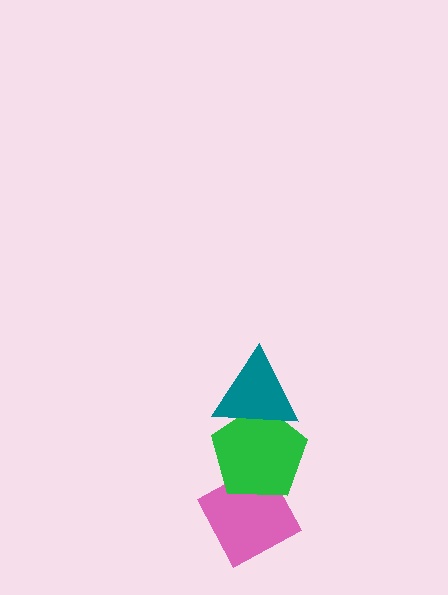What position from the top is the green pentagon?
The green pentagon is 2nd from the top.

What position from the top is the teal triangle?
The teal triangle is 1st from the top.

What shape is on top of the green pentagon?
The teal triangle is on top of the green pentagon.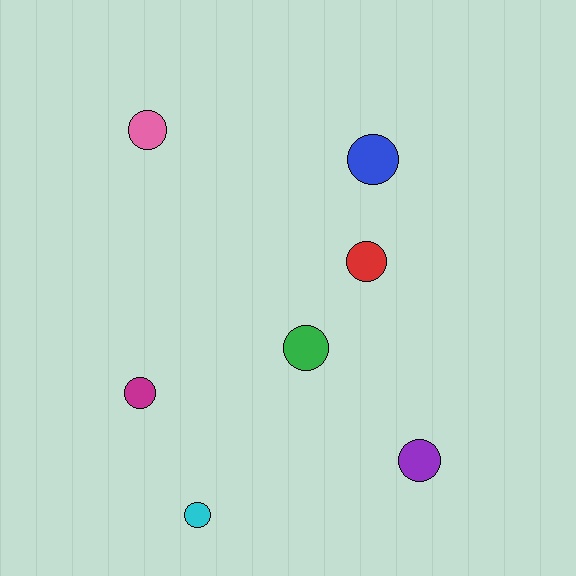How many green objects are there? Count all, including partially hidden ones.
There is 1 green object.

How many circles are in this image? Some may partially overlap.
There are 7 circles.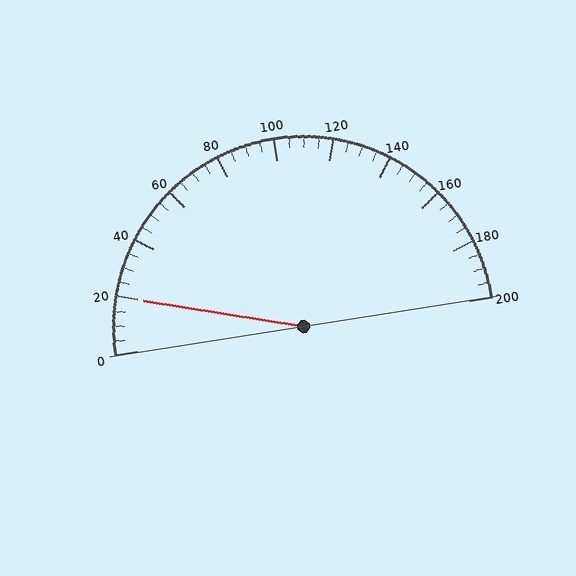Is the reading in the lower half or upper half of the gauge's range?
The reading is in the lower half of the range (0 to 200).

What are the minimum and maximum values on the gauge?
The gauge ranges from 0 to 200.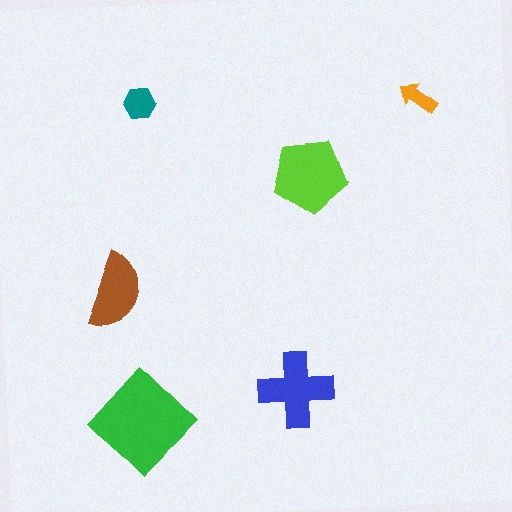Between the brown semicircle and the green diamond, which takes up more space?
The green diamond.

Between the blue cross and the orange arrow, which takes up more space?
The blue cross.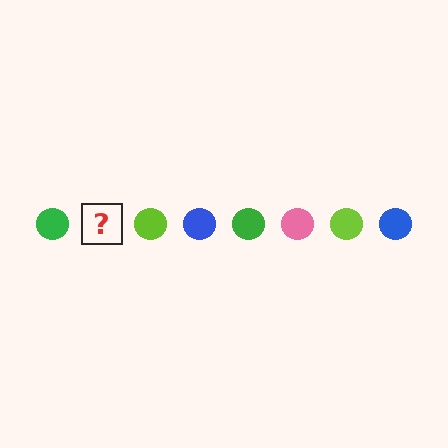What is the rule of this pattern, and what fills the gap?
The rule is that the pattern cycles through green, pink, lime, blue circles. The gap should be filled with a pink circle.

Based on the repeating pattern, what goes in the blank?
The blank should be a pink circle.